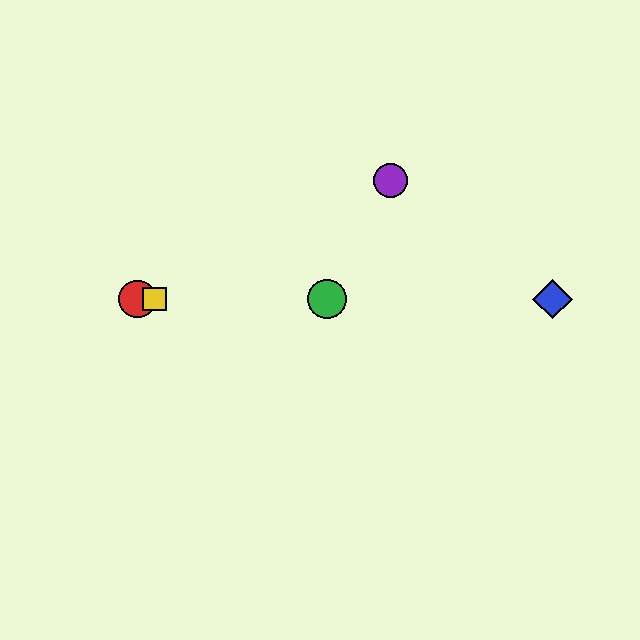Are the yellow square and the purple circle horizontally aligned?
No, the yellow square is at y≈299 and the purple circle is at y≈180.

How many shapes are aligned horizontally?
4 shapes (the red circle, the blue diamond, the green circle, the yellow square) are aligned horizontally.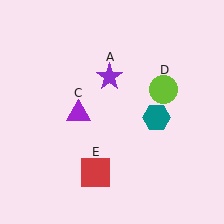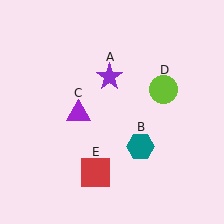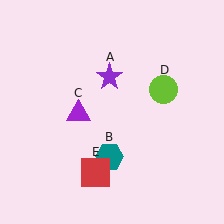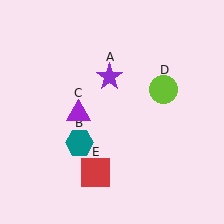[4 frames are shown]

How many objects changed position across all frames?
1 object changed position: teal hexagon (object B).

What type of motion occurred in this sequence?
The teal hexagon (object B) rotated clockwise around the center of the scene.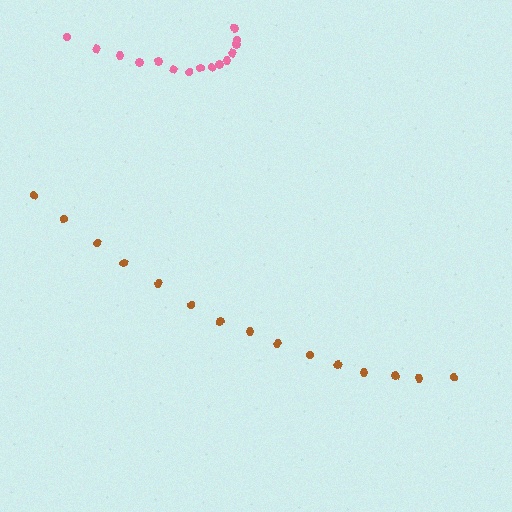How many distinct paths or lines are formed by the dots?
There are 2 distinct paths.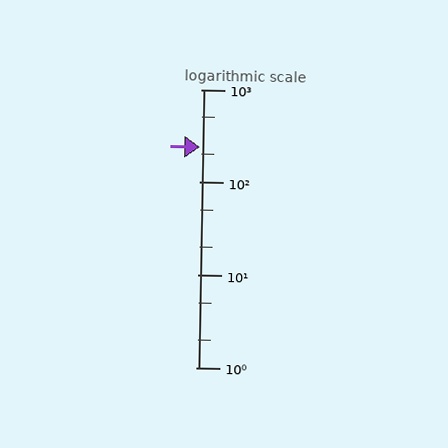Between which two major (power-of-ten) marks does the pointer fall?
The pointer is between 100 and 1000.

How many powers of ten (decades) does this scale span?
The scale spans 3 decades, from 1 to 1000.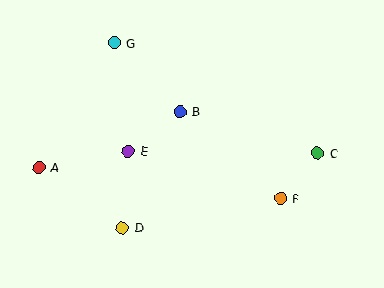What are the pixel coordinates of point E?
Point E is at (128, 151).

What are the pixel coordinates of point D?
Point D is at (122, 228).